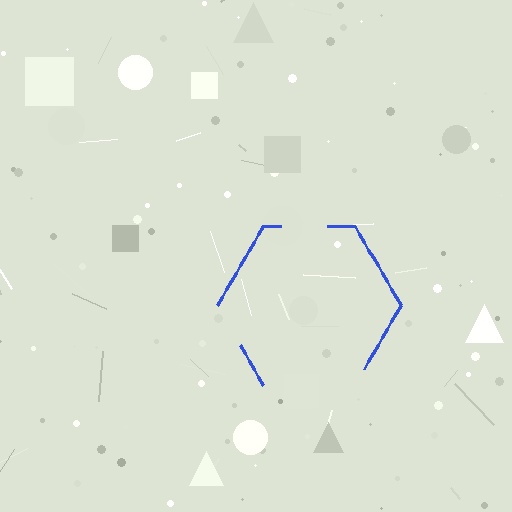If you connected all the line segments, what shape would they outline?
They would outline a hexagon.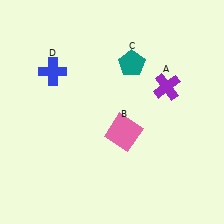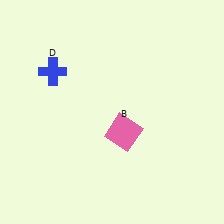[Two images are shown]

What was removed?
The purple cross (A), the teal pentagon (C) were removed in Image 2.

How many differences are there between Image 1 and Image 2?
There are 2 differences between the two images.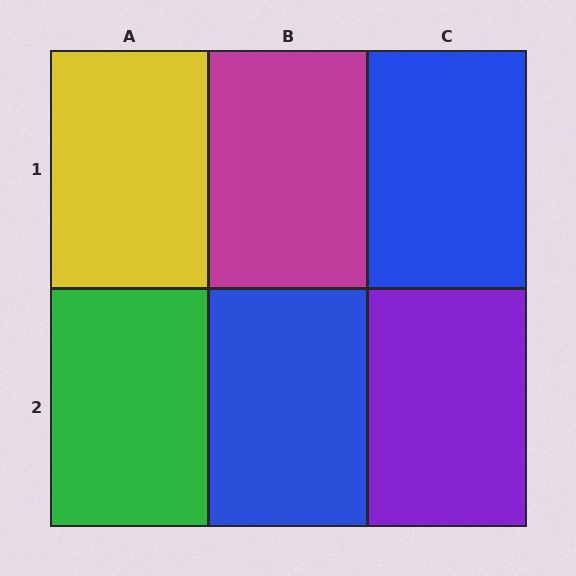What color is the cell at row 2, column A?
Green.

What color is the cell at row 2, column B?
Blue.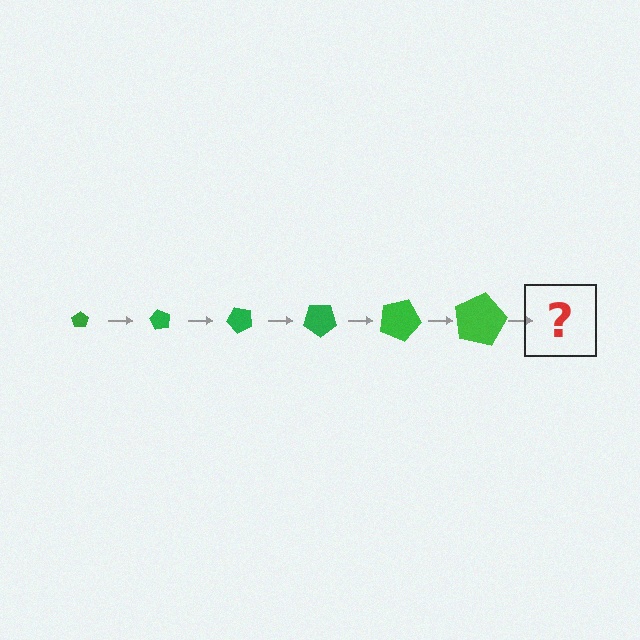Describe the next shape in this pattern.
It should be a pentagon, larger than the previous one and rotated 360 degrees from the start.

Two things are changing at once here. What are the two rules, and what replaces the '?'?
The two rules are that the pentagon grows larger each step and it rotates 60 degrees each step. The '?' should be a pentagon, larger than the previous one and rotated 360 degrees from the start.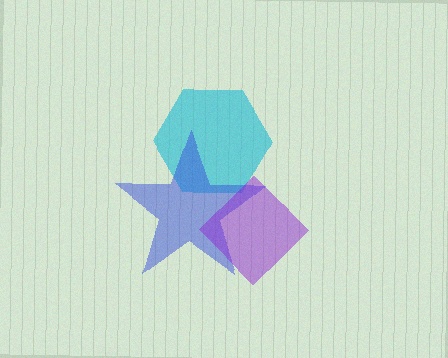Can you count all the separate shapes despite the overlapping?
Yes, there are 3 separate shapes.